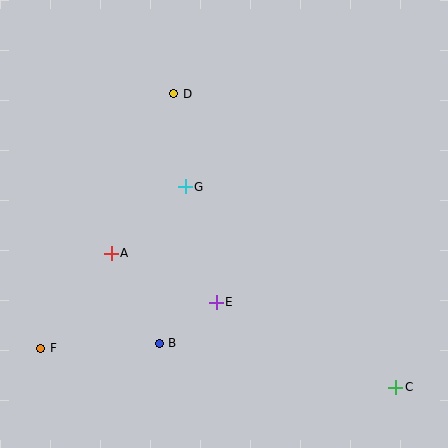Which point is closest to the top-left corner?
Point D is closest to the top-left corner.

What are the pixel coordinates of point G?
Point G is at (185, 187).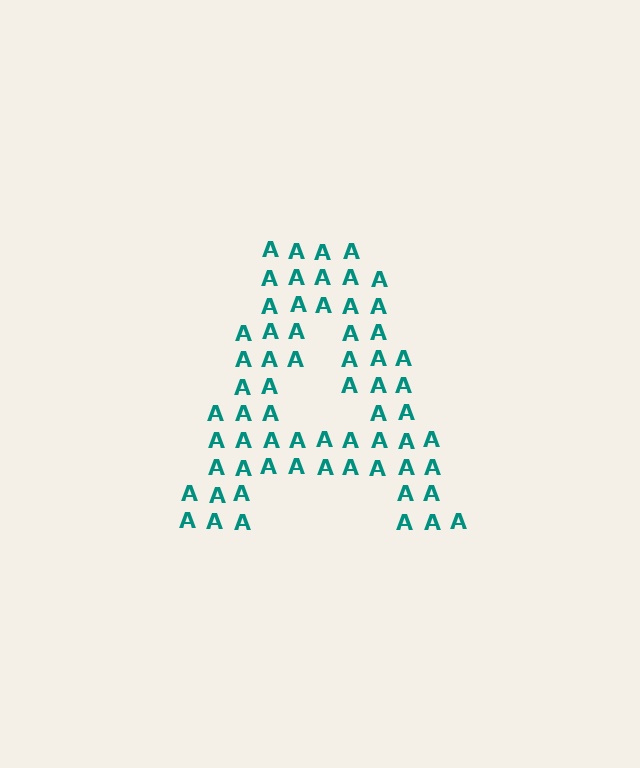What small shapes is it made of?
It is made of small letter A's.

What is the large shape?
The large shape is the letter A.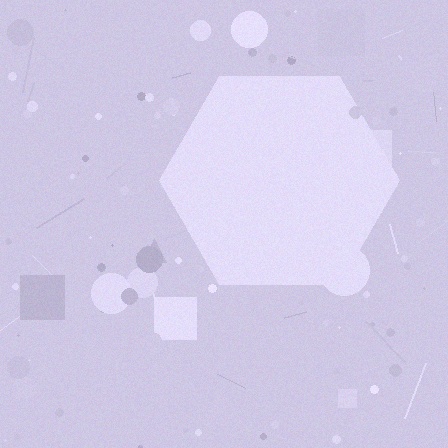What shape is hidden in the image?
A hexagon is hidden in the image.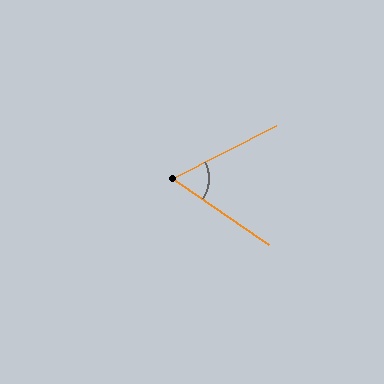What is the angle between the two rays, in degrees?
Approximately 61 degrees.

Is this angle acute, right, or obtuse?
It is acute.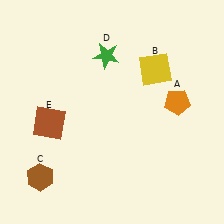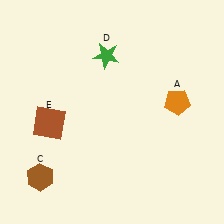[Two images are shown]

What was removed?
The yellow square (B) was removed in Image 2.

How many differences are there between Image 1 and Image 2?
There is 1 difference between the two images.